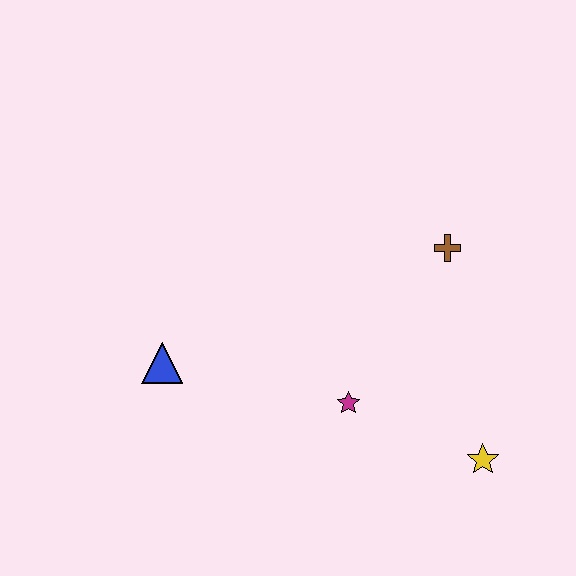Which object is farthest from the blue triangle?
The yellow star is farthest from the blue triangle.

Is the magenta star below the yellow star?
No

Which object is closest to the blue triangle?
The magenta star is closest to the blue triangle.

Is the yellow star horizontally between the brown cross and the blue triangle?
No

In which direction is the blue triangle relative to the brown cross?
The blue triangle is to the left of the brown cross.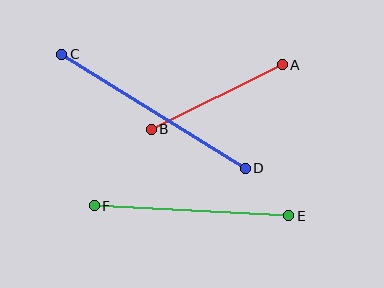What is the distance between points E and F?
The distance is approximately 194 pixels.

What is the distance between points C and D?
The distance is approximately 216 pixels.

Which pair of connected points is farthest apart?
Points C and D are farthest apart.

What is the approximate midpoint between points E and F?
The midpoint is at approximately (191, 211) pixels.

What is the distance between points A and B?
The distance is approximately 146 pixels.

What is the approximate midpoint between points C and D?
The midpoint is at approximately (153, 111) pixels.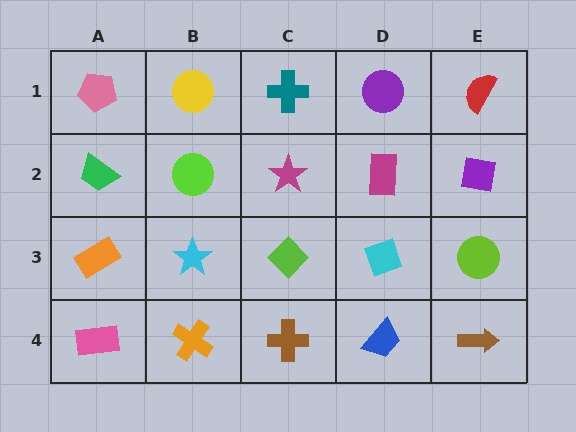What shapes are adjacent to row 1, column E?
A purple square (row 2, column E), a purple circle (row 1, column D).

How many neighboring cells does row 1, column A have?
2.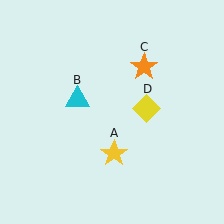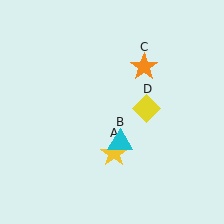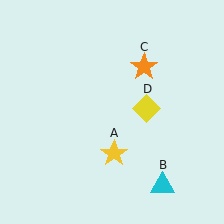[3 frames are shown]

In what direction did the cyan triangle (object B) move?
The cyan triangle (object B) moved down and to the right.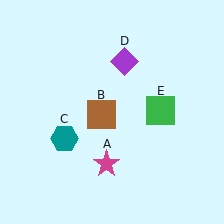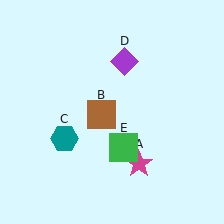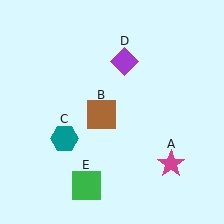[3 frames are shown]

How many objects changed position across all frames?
2 objects changed position: magenta star (object A), green square (object E).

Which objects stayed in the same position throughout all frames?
Brown square (object B) and teal hexagon (object C) and purple diamond (object D) remained stationary.